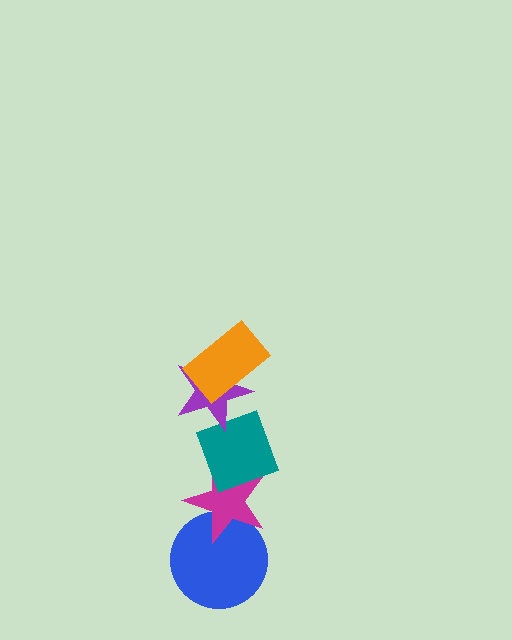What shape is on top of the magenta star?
The teal diamond is on top of the magenta star.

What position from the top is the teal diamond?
The teal diamond is 3rd from the top.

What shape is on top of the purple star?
The orange rectangle is on top of the purple star.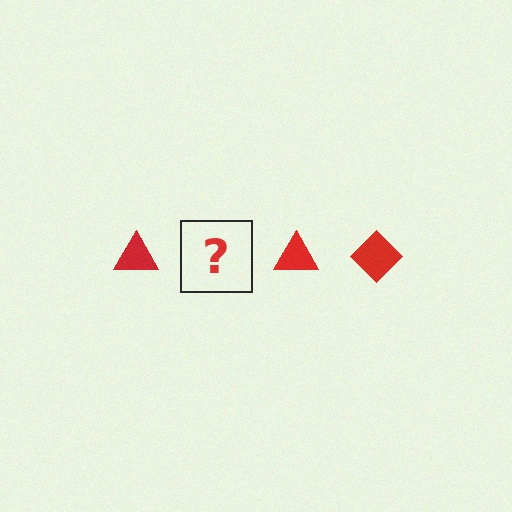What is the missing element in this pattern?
The missing element is a red diamond.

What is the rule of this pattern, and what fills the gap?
The rule is that the pattern cycles through triangle, diamond shapes in red. The gap should be filled with a red diamond.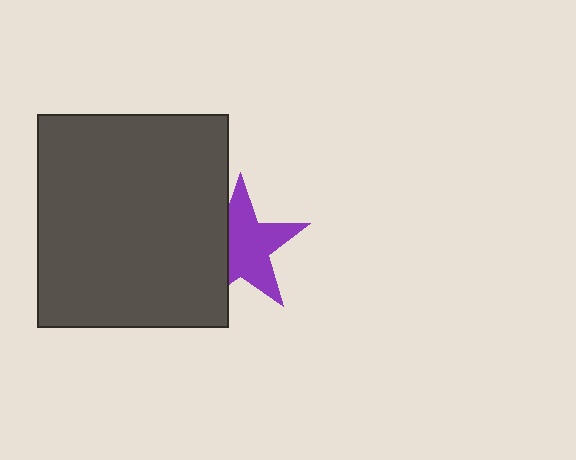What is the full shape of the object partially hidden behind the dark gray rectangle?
The partially hidden object is a purple star.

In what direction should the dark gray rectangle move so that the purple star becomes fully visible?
The dark gray rectangle should move left. That is the shortest direction to clear the overlap and leave the purple star fully visible.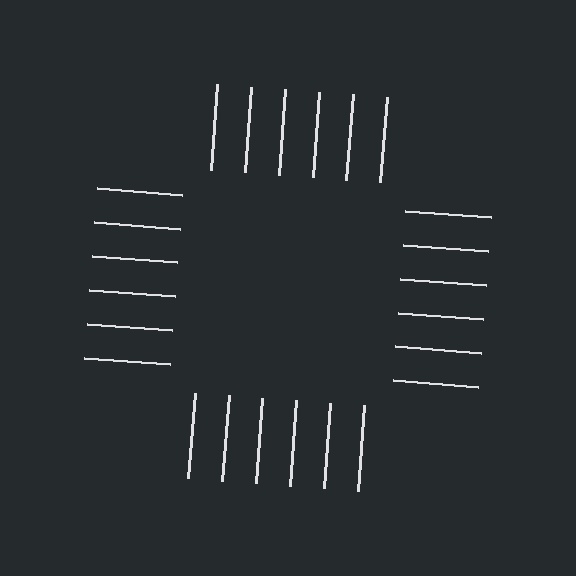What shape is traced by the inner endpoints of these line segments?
An illusory square — the line segments terminate on its edges but no continuous stroke is drawn.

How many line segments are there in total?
24 — 6 along each of the 4 edges.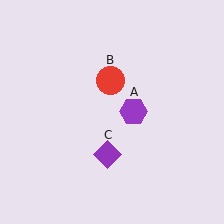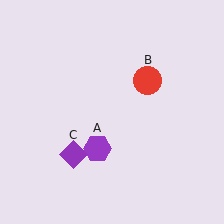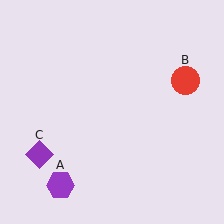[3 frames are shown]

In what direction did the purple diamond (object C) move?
The purple diamond (object C) moved left.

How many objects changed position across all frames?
3 objects changed position: purple hexagon (object A), red circle (object B), purple diamond (object C).